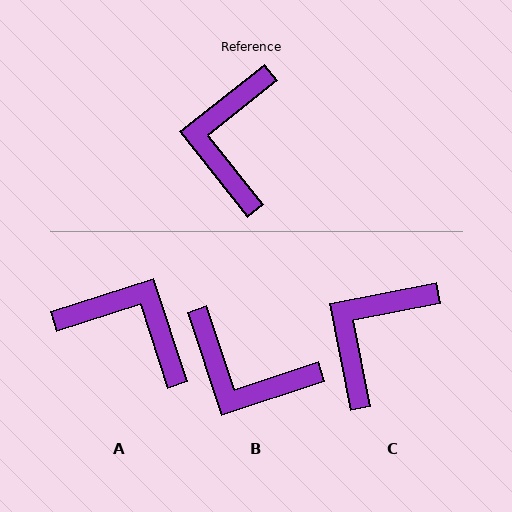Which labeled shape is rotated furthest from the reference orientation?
A, about 111 degrees away.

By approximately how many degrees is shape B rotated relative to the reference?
Approximately 70 degrees counter-clockwise.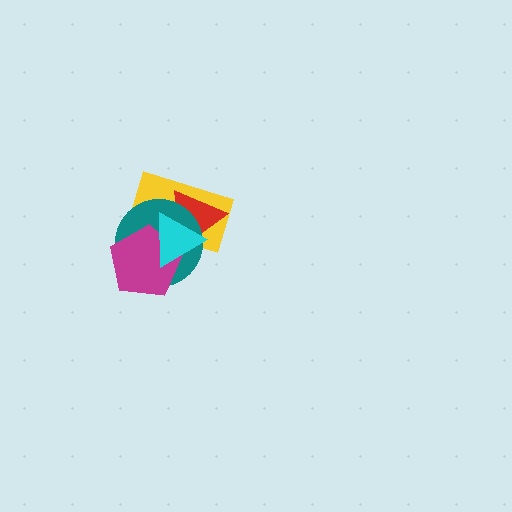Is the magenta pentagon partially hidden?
Yes, it is partially covered by another shape.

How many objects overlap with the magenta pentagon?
3 objects overlap with the magenta pentagon.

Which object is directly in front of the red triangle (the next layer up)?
The teal circle is directly in front of the red triangle.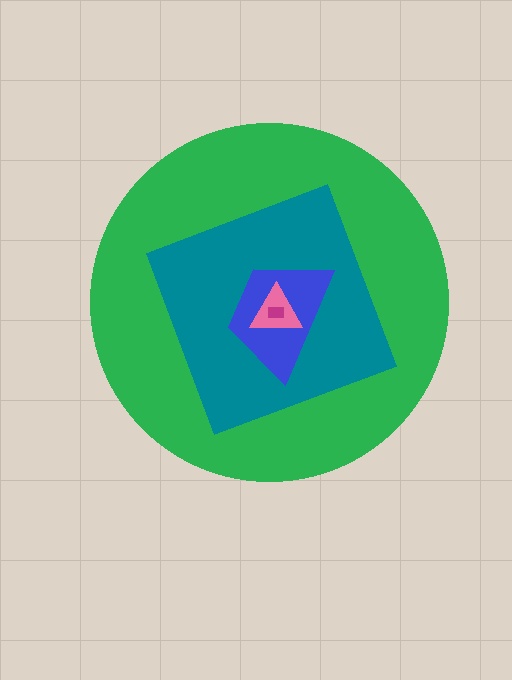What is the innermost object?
The magenta rectangle.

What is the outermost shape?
The green circle.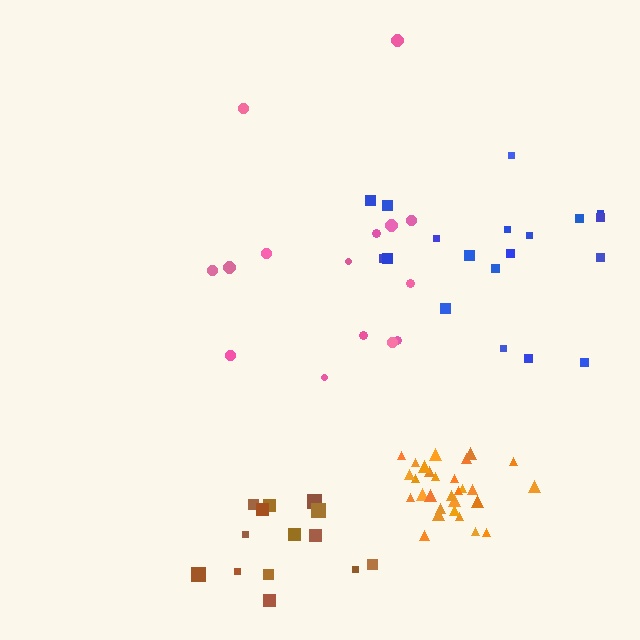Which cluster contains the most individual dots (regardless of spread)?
Orange (29).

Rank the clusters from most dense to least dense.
orange, brown, blue, pink.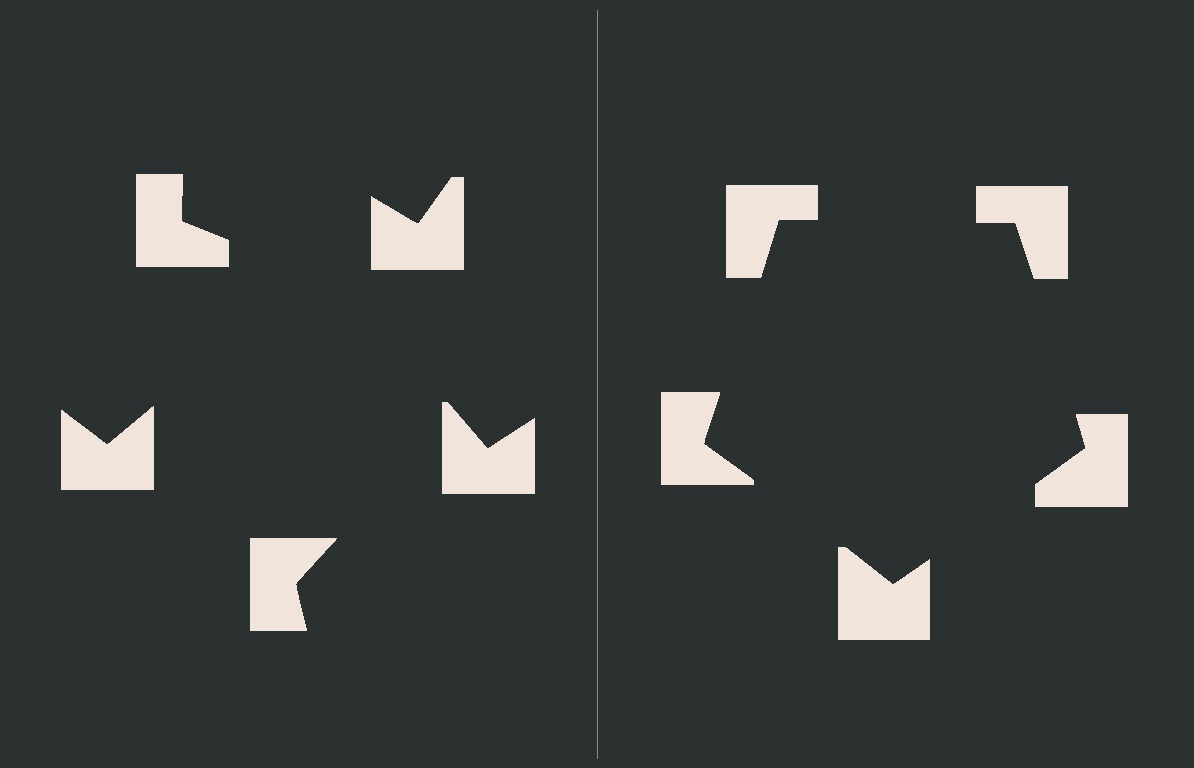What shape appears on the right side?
An illusory pentagon.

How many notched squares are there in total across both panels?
10 — 5 on each side.